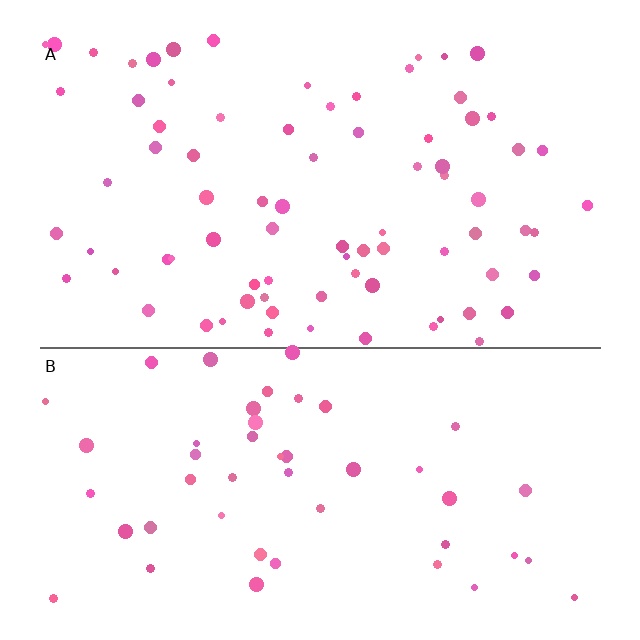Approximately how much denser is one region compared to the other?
Approximately 1.6× — region A over region B.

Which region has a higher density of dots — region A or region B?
A (the top).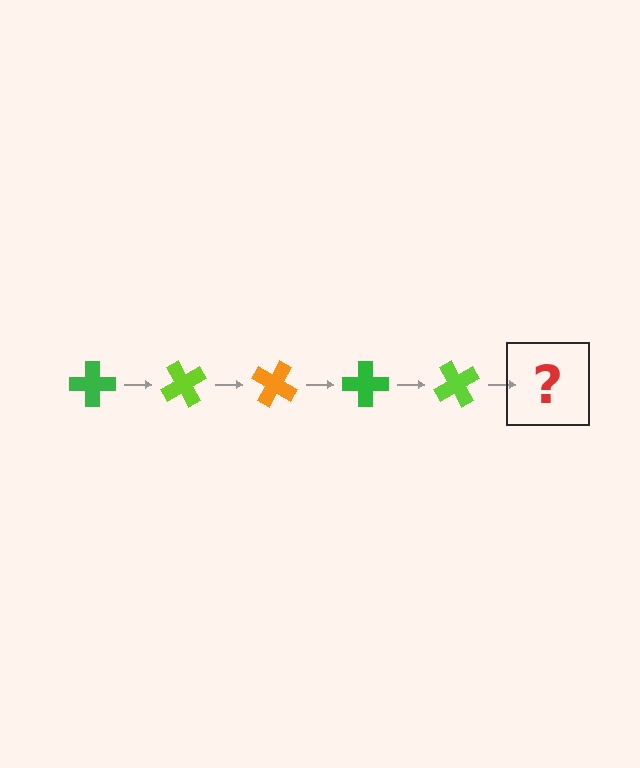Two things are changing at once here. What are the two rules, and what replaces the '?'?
The two rules are that it rotates 60 degrees each step and the color cycles through green, lime, and orange. The '?' should be an orange cross, rotated 300 degrees from the start.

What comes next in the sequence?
The next element should be an orange cross, rotated 300 degrees from the start.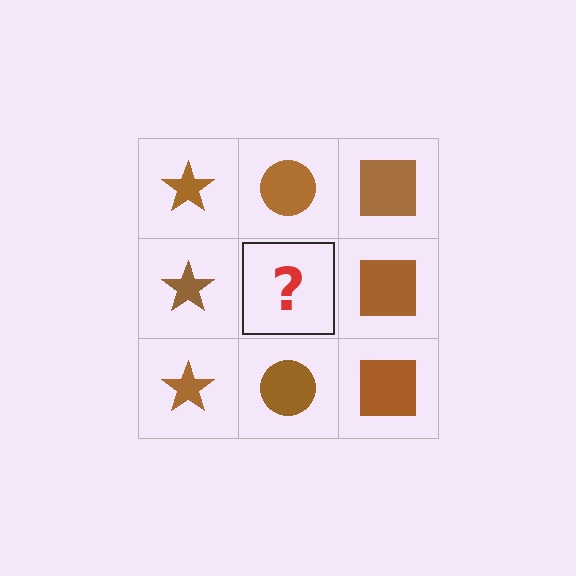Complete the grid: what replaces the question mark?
The question mark should be replaced with a brown circle.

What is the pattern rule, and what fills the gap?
The rule is that each column has a consistent shape. The gap should be filled with a brown circle.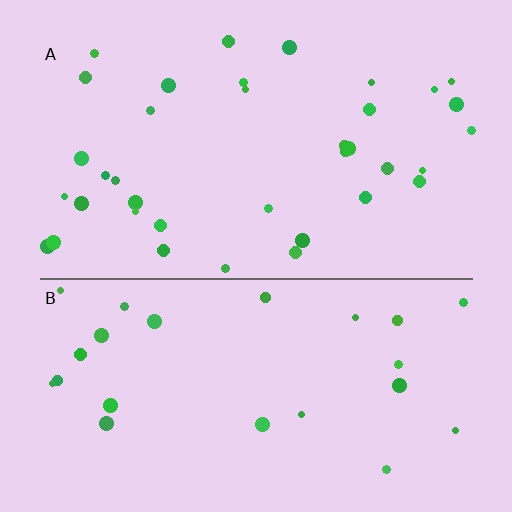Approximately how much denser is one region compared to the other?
Approximately 1.5× — region A over region B.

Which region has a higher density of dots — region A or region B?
A (the top).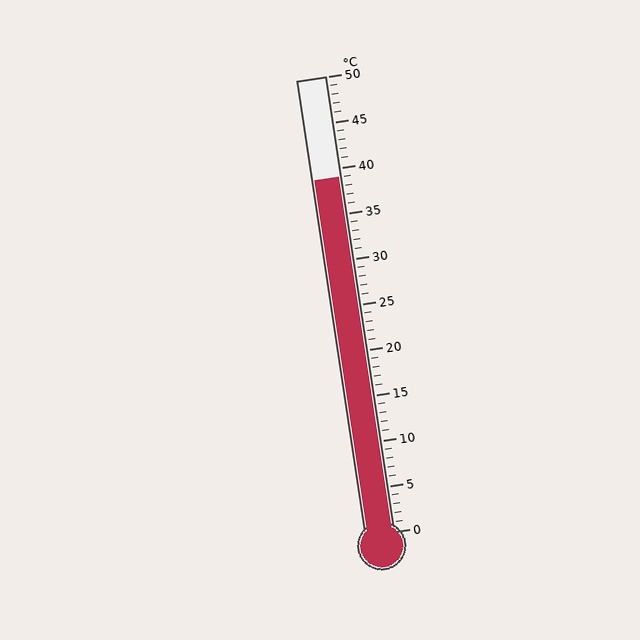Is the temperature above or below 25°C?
The temperature is above 25°C.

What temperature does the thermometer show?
The thermometer shows approximately 39°C.